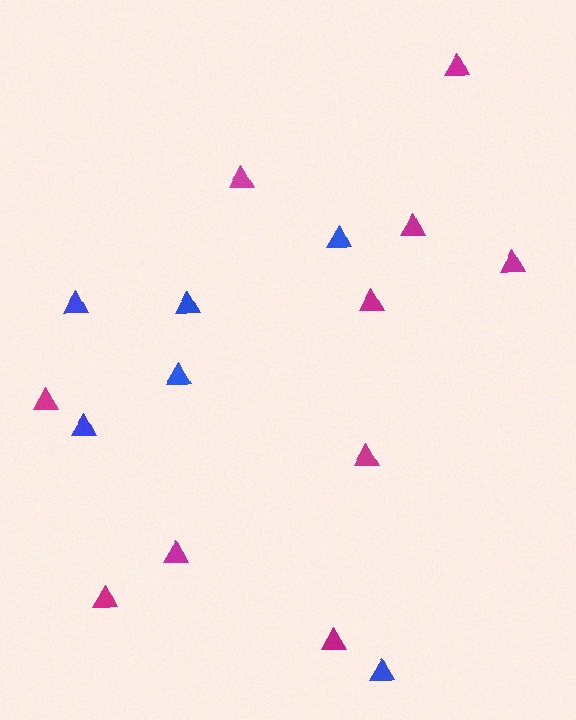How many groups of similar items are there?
There are 2 groups: one group of magenta triangles (10) and one group of blue triangles (6).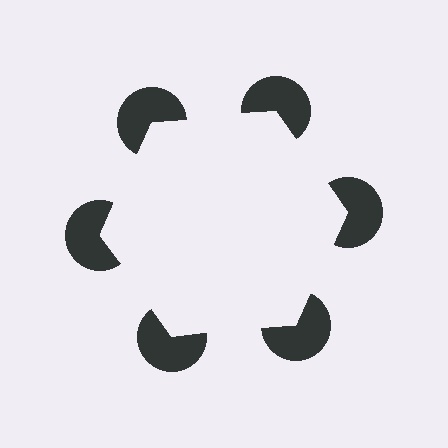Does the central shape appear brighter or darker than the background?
It typically appears slightly brighter than the background, even though no actual brightness change is drawn.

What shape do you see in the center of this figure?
An illusory hexagon — its edges are inferred from the aligned wedge cuts in the pac-man discs, not physically drawn.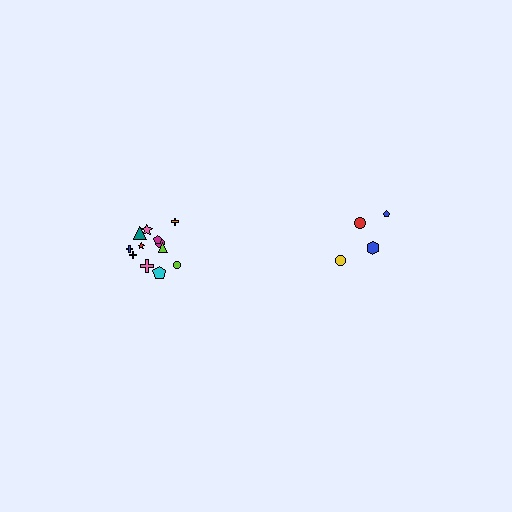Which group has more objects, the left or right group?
The left group.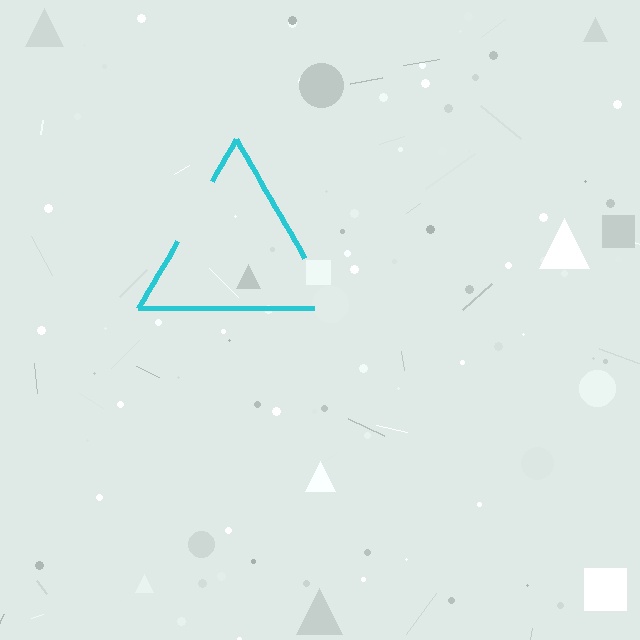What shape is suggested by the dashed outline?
The dashed outline suggests a triangle.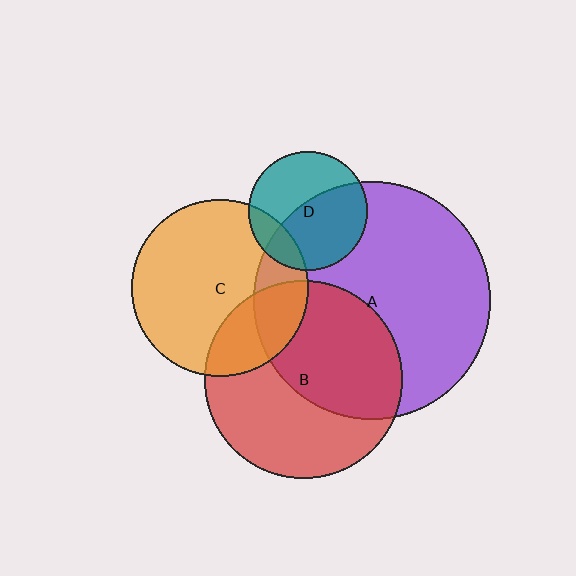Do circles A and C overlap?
Yes.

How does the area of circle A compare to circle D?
Approximately 4.0 times.